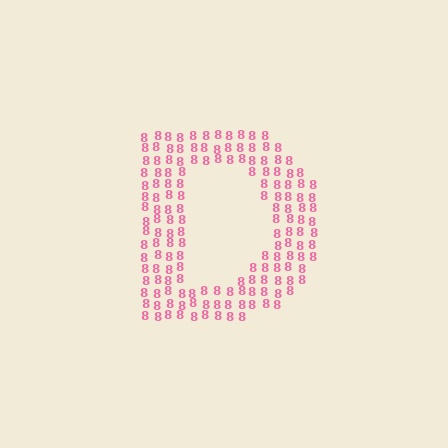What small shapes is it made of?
It is made of small digit 8's.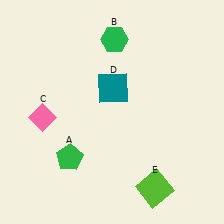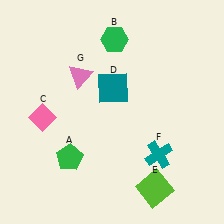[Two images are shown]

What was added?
A teal cross (F), a pink triangle (G) were added in Image 2.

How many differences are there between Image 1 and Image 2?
There are 2 differences between the two images.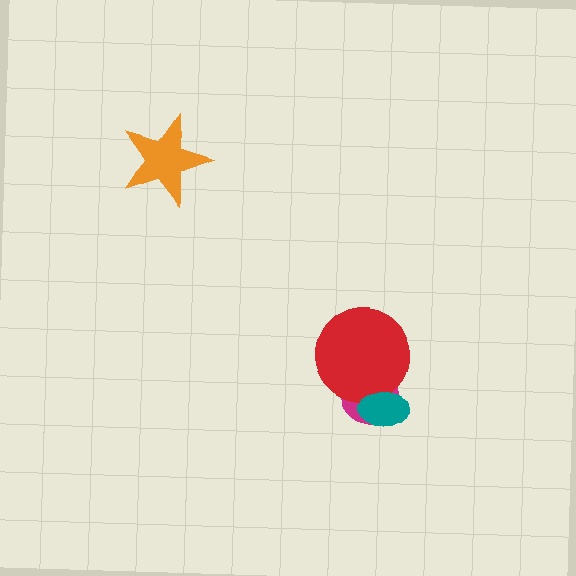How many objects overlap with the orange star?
0 objects overlap with the orange star.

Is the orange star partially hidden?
No, no other shape covers it.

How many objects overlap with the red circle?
2 objects overlap with the red circle.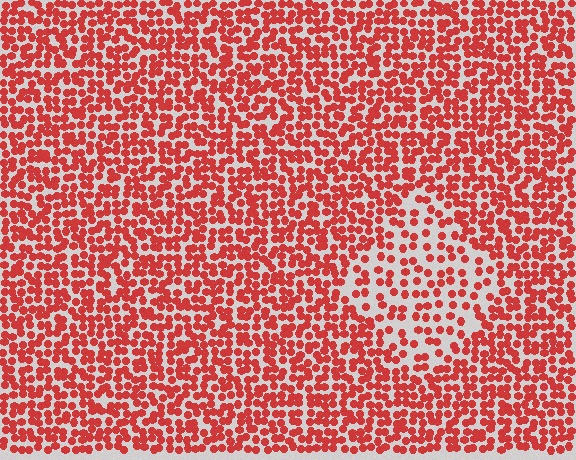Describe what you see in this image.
The image contains small red elements arranged at two different densities. A diamond-shaped region is visible where the elements are less densely packed than the surrounding area.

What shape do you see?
I see a diamond.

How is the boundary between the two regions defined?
The boundary is defined by a change in element density (approximately 1.9x ratio). All elements are the same color, size, and shape.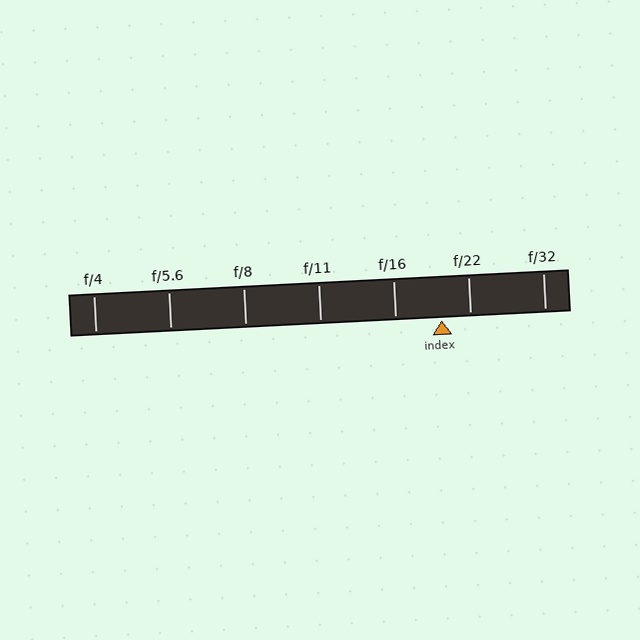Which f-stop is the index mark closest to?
The index mark is closest to f/22.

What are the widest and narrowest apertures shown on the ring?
The widest aperture shown is f/4 and the narrowest is f/32.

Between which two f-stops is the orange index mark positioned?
The index mark is between f/16 and f/22.